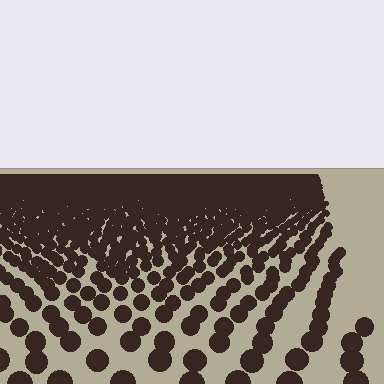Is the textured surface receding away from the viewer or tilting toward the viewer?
The surface is receding away from the viewer. Texture elements get smaller and denser toward the top.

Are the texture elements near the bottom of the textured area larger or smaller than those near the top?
Larger. Near the bottom, elements are closer to the viewer and appear at a bigger on-screen size.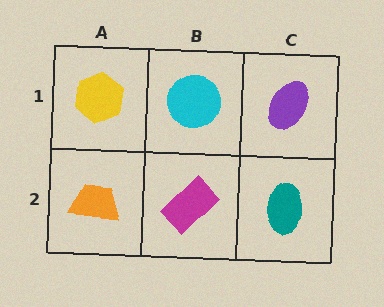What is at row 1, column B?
A cyan circle.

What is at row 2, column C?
A teal ellipse.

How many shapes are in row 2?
3 shapes.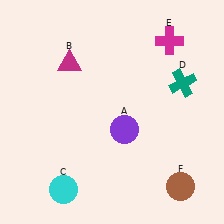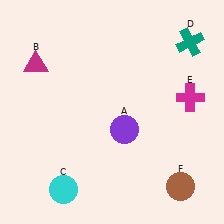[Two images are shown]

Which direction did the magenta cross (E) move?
The magenta cross (E) moved down.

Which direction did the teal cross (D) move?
The teal cross (D) moved up.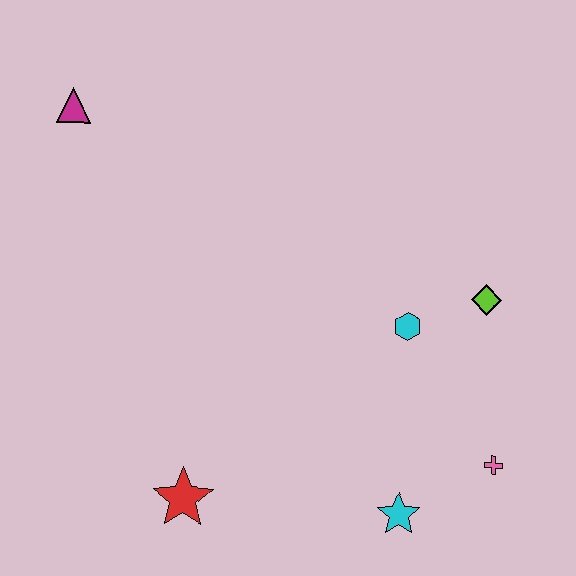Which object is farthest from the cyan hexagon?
The magenta triangle is farthest from the cyan hexagon.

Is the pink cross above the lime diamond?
No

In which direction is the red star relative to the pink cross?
The red star is to the left of the pink cross.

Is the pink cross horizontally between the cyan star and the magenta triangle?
No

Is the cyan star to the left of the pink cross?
Yes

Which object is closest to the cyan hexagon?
The lime diamond is closest to the cyan hexagon.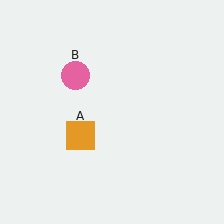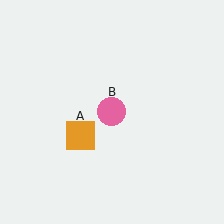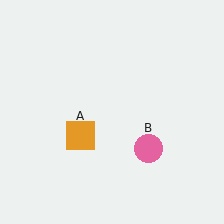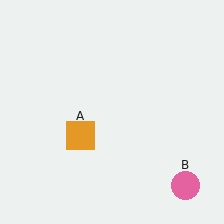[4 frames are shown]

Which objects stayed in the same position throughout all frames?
Orange square (object A) remained stationary.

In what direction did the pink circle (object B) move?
The pink circle (object B) moved down and to the right.